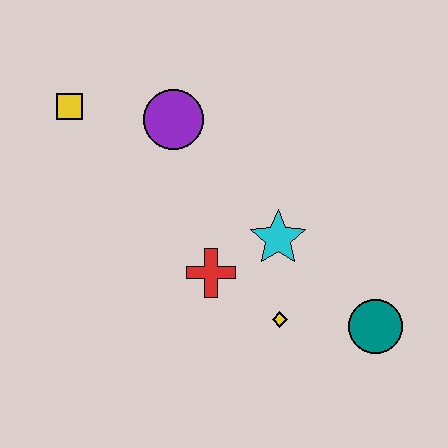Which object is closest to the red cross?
The cyan star is closest to the red cross.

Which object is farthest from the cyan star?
The yellow square is farthest from the cyan star.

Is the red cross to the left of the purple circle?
No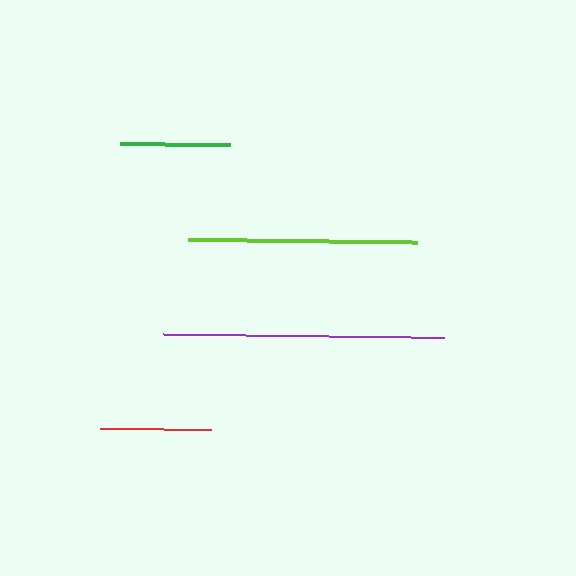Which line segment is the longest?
The purple line is the longest at approximately 281 pixels.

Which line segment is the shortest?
The green line is the shortest at approximately 109 pixels.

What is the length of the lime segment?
The lime segment is approximately 228 pixels long.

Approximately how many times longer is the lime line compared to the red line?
The lime line is approximately 2.1 times the length of the red line.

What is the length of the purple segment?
The purple segment is approximately 281 pixels long.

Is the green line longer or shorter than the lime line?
The lime line is longer than the green line.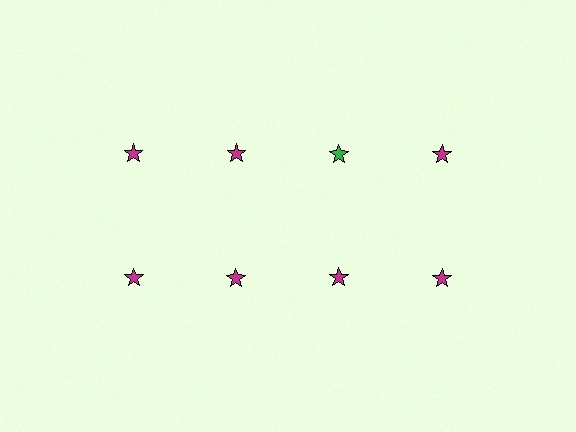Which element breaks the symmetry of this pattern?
The green star in the top row, center column breaks the symmetry. All other shapes are magenta stars.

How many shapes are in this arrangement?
There are 8 shapes arranged in a grid pattern.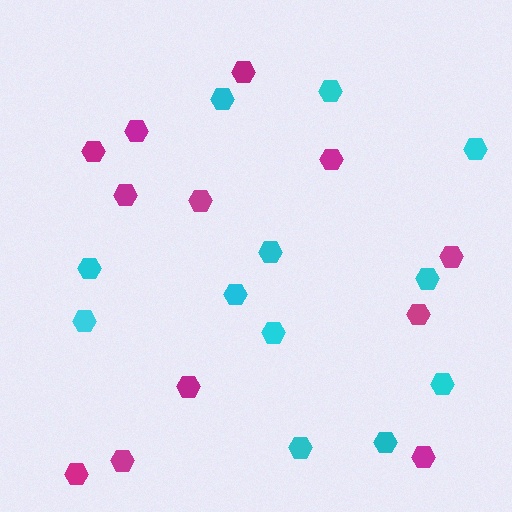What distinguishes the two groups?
There are 2 groups: one group of cyan hexagons (12) and one group of magenta hexagons (12).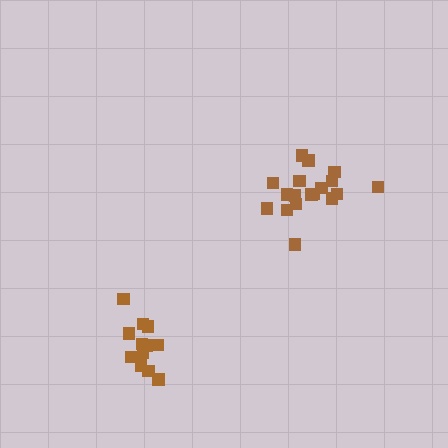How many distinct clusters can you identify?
There are 2 distinct clusters.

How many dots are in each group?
Group 1: 12 dots, Group 2: 18 dots (30 total).